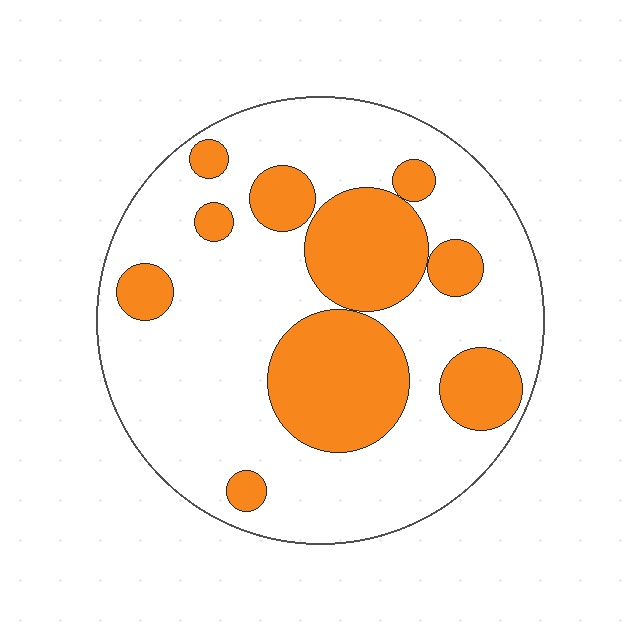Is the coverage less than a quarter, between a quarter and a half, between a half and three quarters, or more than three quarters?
Between a quarter and a half.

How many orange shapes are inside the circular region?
10.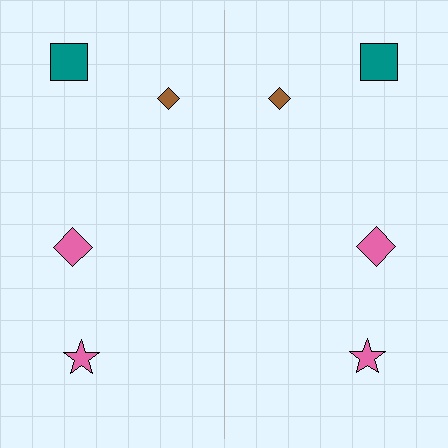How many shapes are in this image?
There are 8 shapes in this image.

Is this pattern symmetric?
Yes, this pattern has bilateral (reflection) symmetry.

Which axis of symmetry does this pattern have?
The pattern has a vertical axis of symmetry running through the center of the image.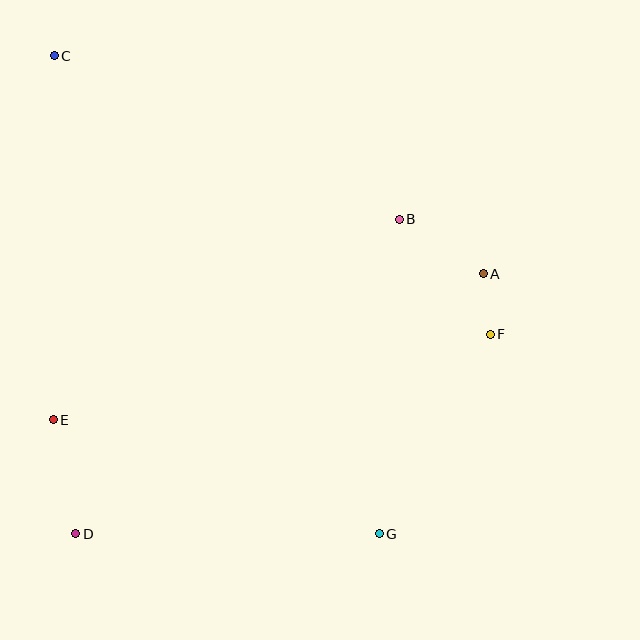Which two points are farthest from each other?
Points C and G are farthest from each other.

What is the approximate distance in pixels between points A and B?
The distance between A and B is approximately 100 pixels.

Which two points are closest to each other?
Points A and F are closest to each other.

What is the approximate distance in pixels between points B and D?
The distance between B and D is approximately 451 pixels.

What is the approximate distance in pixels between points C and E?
The distance between C and E is approximately 364 pixels.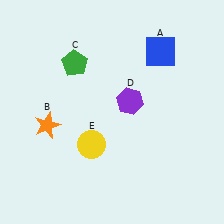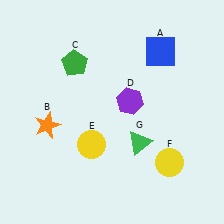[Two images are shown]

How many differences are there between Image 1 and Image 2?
There are 2 differences between the two images.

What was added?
A yellow circle (F), a green triangle (G) were added in Image 2.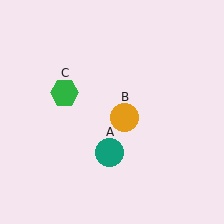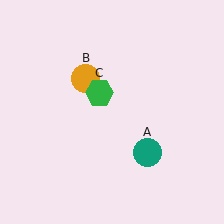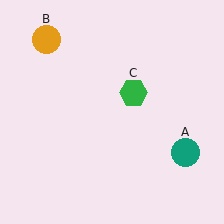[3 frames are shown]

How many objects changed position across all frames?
3 objects changed position: teal circle (object A), orange circle (object B), green hexagon (object C).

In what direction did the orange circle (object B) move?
The orange circle (object B) moved up and to the left.